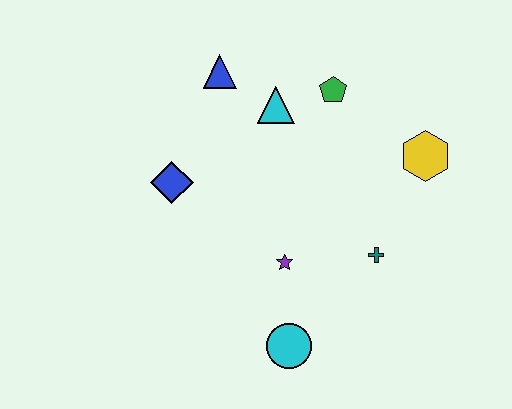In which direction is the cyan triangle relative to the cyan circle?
The cyan triangle is above the cyan circle.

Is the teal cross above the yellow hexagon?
No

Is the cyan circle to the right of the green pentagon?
No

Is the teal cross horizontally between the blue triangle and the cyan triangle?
No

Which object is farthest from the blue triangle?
The cyan circle is farthest from the blue triangle.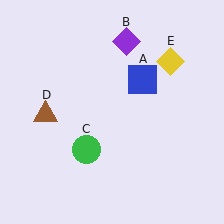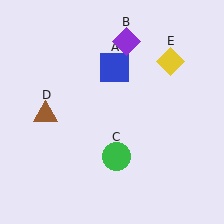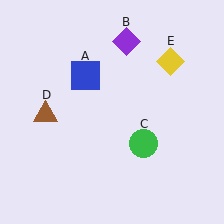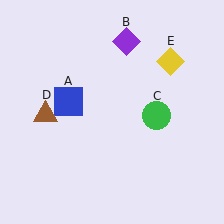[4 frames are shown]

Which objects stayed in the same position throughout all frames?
Purple diamond (object B) and brown triangle (object D) and yellow diamond (object E) remained stationary.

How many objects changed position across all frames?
2 objects changed position: blue square (object A), green circle (object C).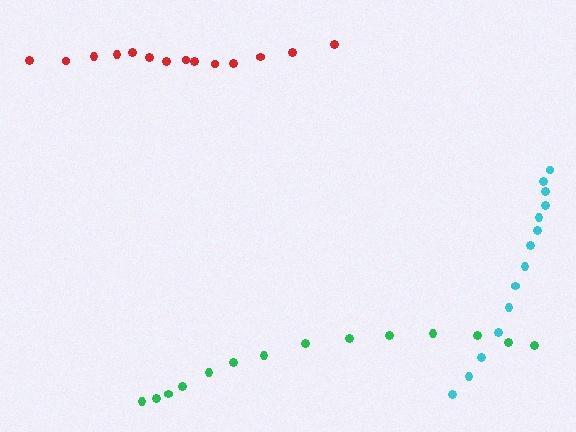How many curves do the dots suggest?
There are 3 distinct paths.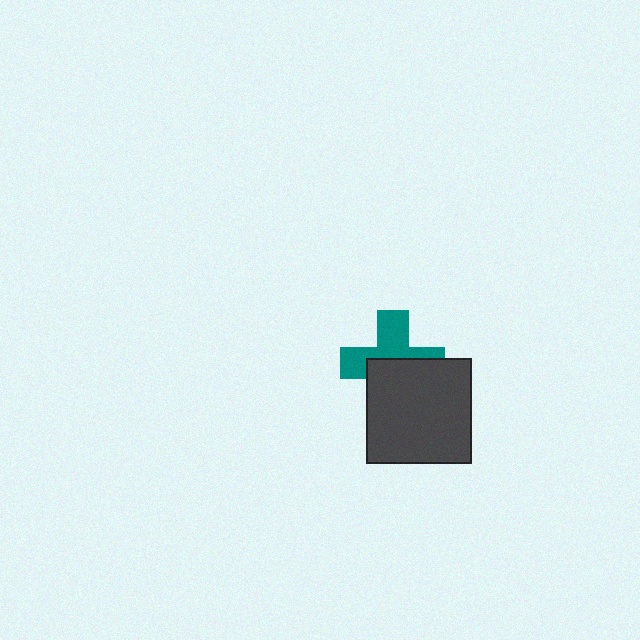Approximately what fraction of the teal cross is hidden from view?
Roughly 51% of the teal cross is hidden behind the dark gray square.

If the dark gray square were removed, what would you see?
You would see the complete teal cross.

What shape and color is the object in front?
The object in front is a dark gray square.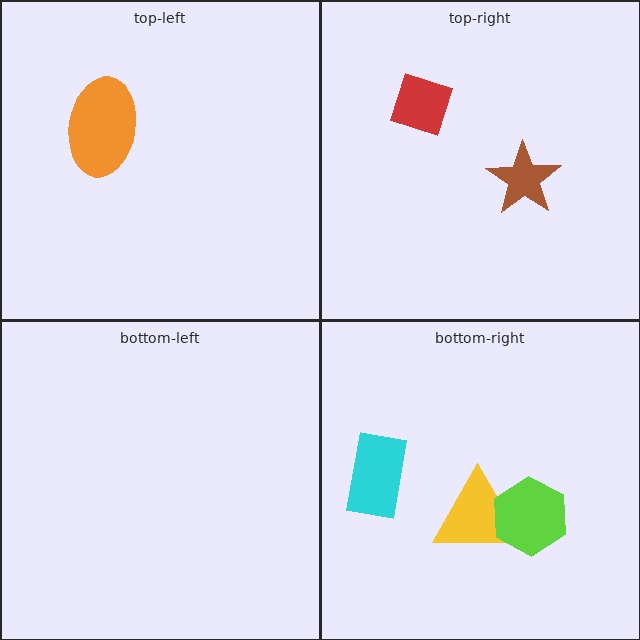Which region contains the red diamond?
The top-right region.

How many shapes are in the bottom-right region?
3.